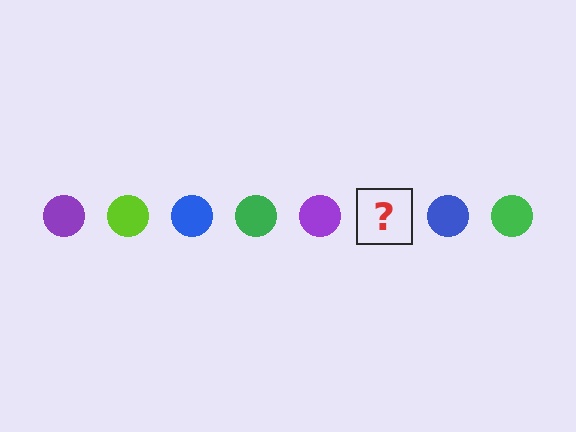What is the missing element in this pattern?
The missing element is a lime circle.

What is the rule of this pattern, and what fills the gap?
The rule is that the pattern cycles through purple, lime, blue, green circles. The gap should be filled with a lime circle.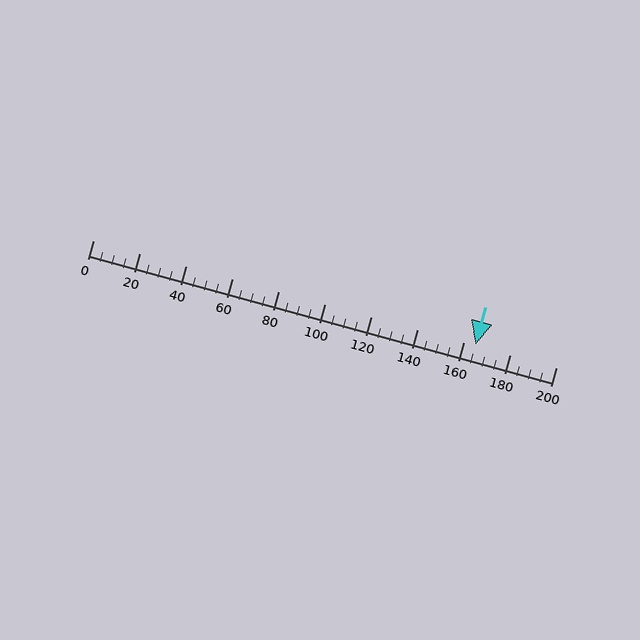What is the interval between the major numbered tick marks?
The major tick marks are spaced 20 units apart.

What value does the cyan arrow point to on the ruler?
The cyan arrow points to approximately 165.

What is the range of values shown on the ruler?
The ruler shows values from 0 to 200.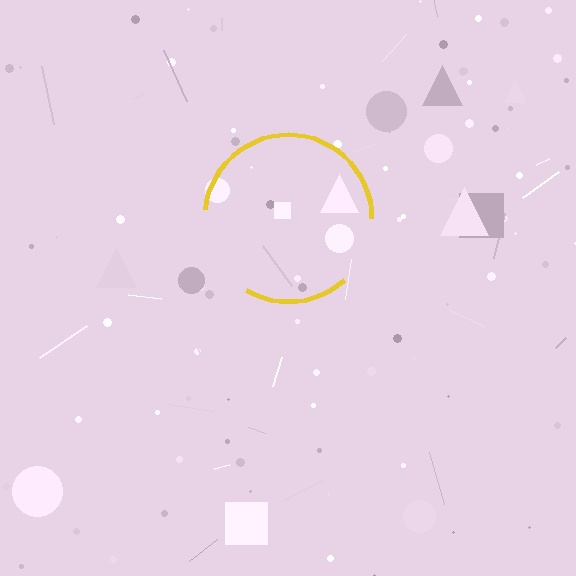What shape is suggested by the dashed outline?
The dashed outline suggests a circle.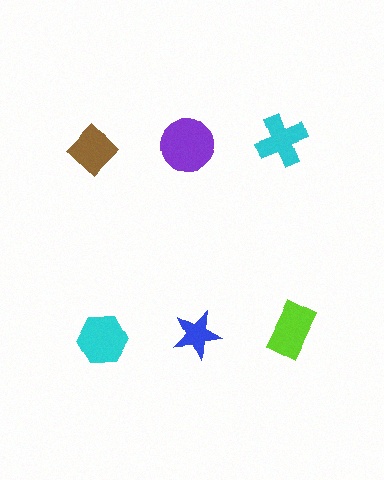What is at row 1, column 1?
A brown diamond.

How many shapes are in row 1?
3 shapes.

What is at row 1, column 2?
A purple circle.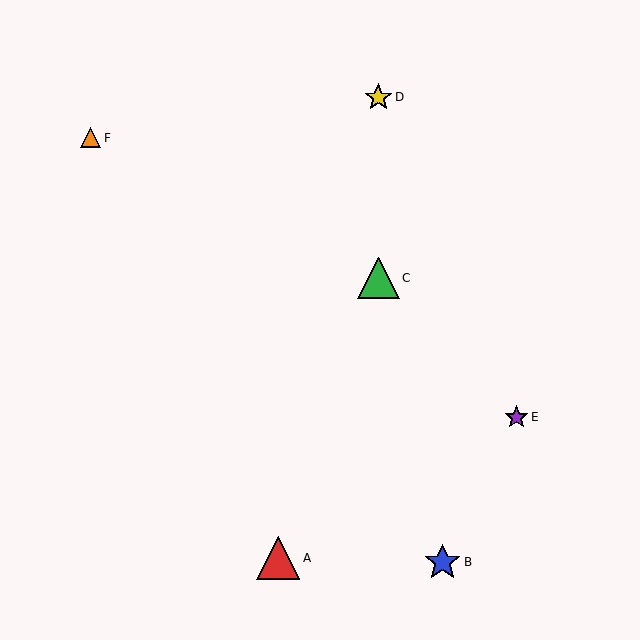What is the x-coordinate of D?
Object D is at x≈378.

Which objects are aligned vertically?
Objects C, D are aligned vertically.